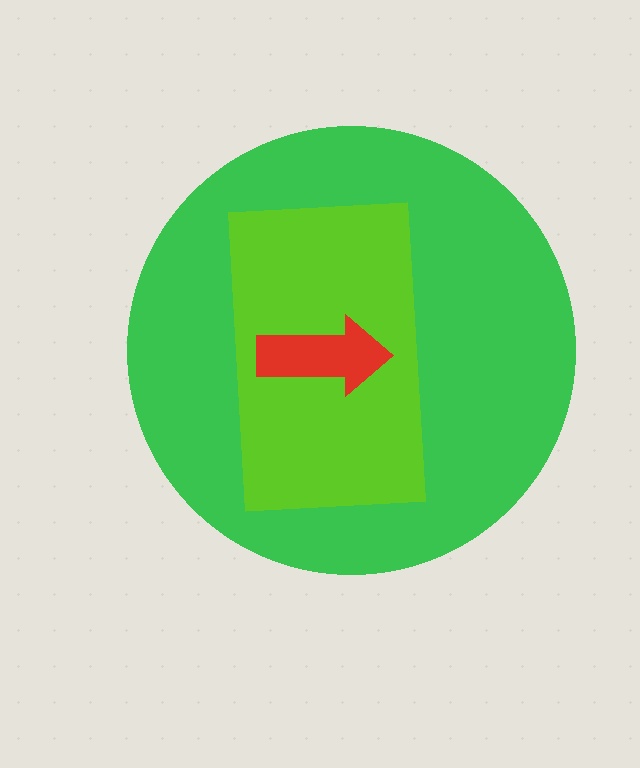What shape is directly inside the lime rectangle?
The red arrow.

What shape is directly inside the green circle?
The lime rectangle.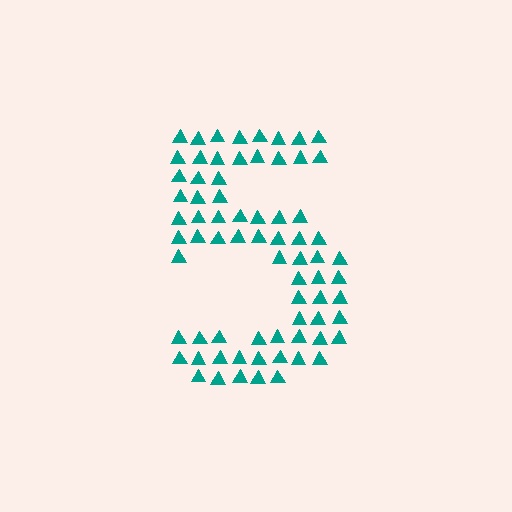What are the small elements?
The small elements are triangles.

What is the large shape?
The large shape is the digit 5.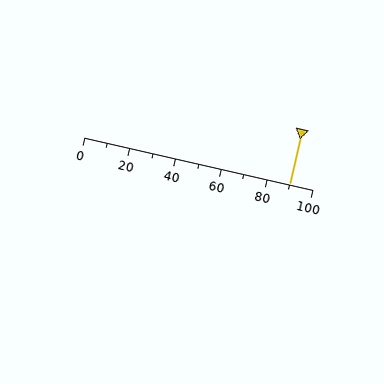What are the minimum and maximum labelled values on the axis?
The axis runs from 0 to 100.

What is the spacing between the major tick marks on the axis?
The major ticks are spaced 20 apart.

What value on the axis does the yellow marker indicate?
The marker indicates approximately 90.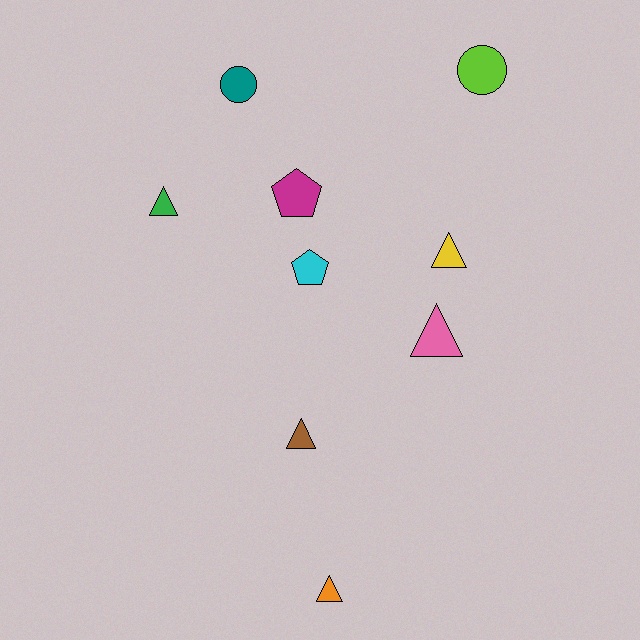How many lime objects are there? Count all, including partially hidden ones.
There is 1 lime object.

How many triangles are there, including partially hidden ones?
There are 5 triangles.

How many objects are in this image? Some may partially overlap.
There are 9 objects.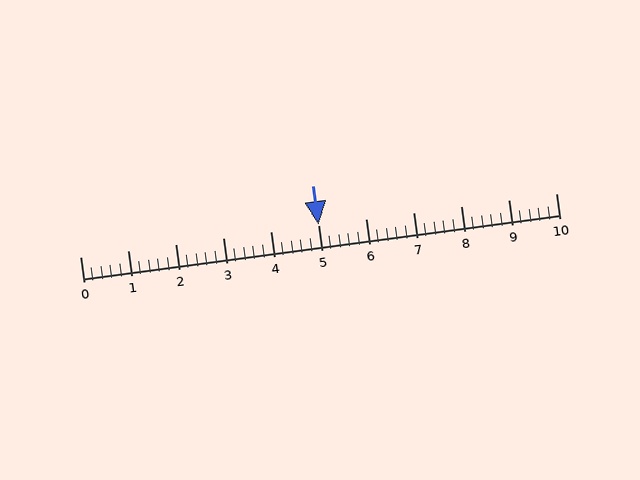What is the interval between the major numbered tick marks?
The major tick marks are spaced 1 units apart.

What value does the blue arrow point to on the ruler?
The blue arrow points to approximately 5.0.